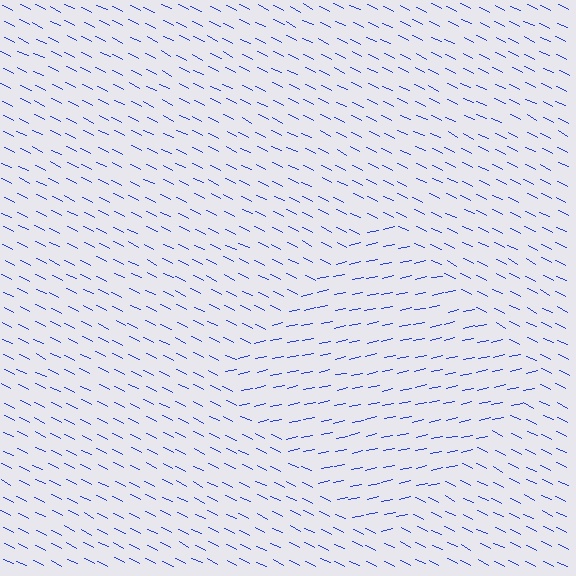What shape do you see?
I see a diamond.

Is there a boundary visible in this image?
Yes, there is a texture boundary formed by a change in line orientation.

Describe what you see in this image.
The image is filled with small blue line segments. A diamond region in the image has lines oriented differently from the surrounding lines, creating a visible texture boundary.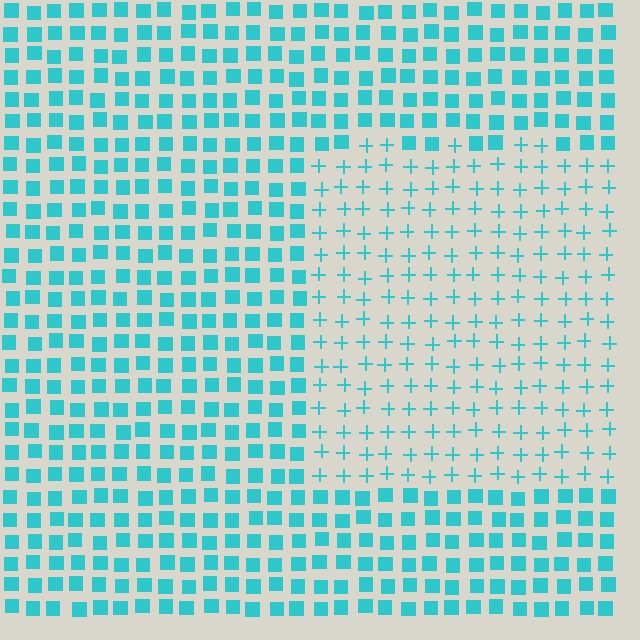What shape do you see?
I see a rectangle.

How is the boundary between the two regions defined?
The boundary is defined by a change in element shape: plus signs inside vs. squares outside. All elements share the same color and spacing.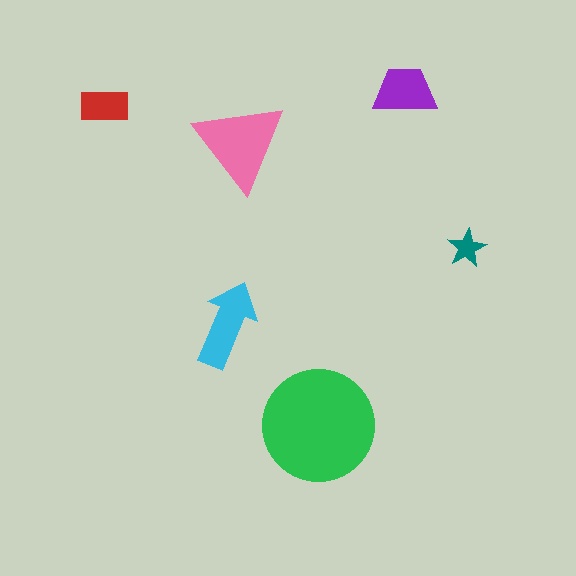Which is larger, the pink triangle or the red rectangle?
The pink triangle.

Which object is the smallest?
The teal star.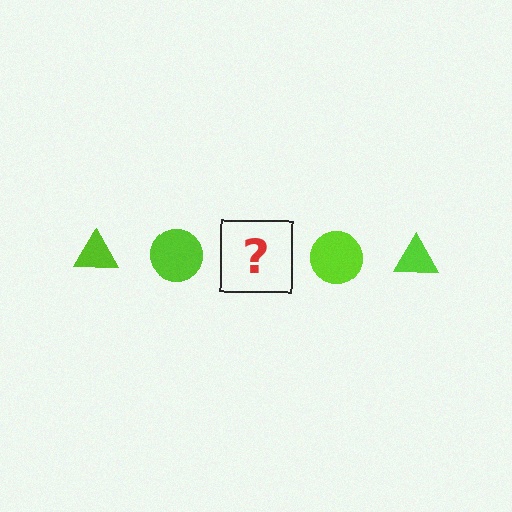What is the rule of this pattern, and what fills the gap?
The rule is that the pattern cycles through triangle, circle shapes in lime. The gap should be filled with a lime triangle.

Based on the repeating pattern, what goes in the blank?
The blank should be a lime triangle.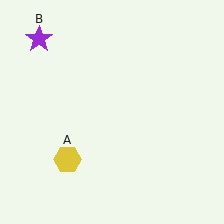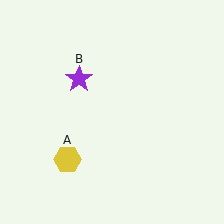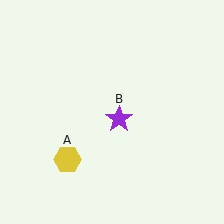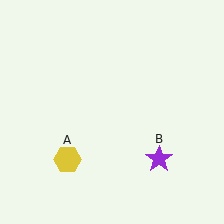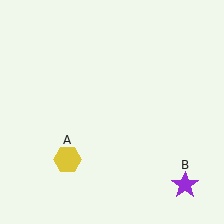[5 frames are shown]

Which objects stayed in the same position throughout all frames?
Yellow hexagon (object A) remained stationary.